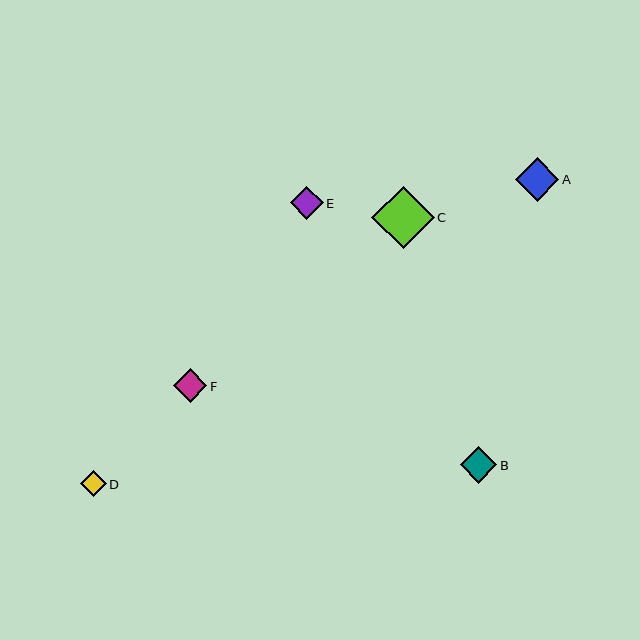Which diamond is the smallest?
Diamond D is the smallest with a size of approximately 26 pixels.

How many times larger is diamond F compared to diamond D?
Diamond F is approximately 1.3 times the size of diamond D.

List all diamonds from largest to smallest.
From largest to smallest: C, A, B, F, E, D.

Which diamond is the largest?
Diamond C is the largest with a size of approximately 62 pixels.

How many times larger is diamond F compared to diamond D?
Diamond F is approximately 1.3 times the size of diamond D.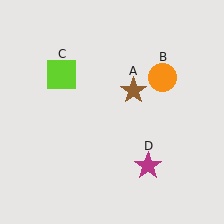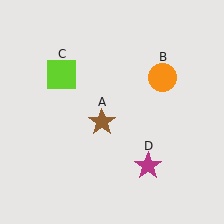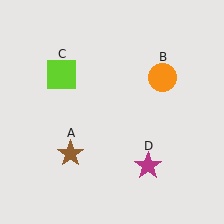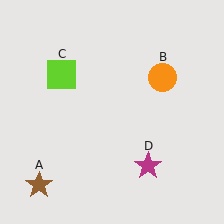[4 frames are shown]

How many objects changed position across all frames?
1 object changed position: brown star (object A).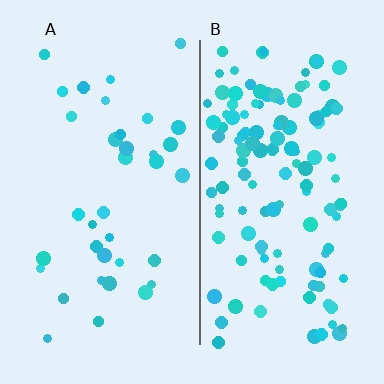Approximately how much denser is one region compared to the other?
Approximately 3.5× — region B over region A.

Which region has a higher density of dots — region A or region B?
B (the right).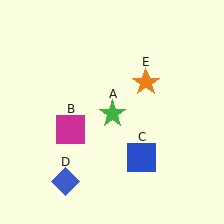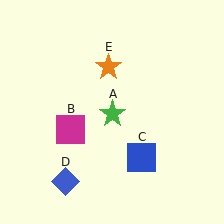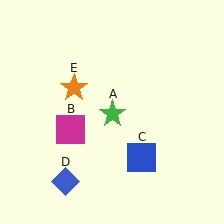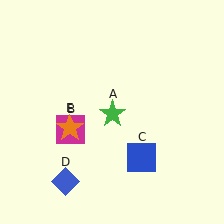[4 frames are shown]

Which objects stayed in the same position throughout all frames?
Green star (object A) and magenta square (object B) and blue square (object C) and blue diamond (object D) remained stationary.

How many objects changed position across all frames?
1 object changed position: orange star (object E).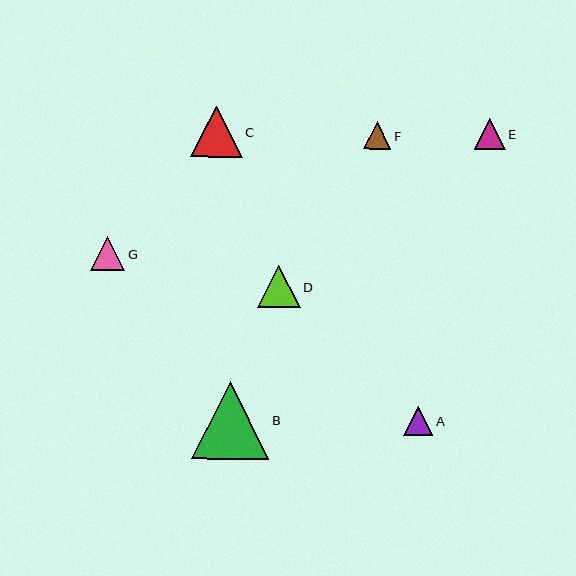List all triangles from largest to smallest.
From largest to smallest: B, C, D, G, E, A, F.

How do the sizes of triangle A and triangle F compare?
Triangle A and triangle F are approximately the same size.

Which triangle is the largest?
Triangle B is the largest with a size of approximately 77 pixels.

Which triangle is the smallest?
Triangle F is the smallest with a size of approximately 28 pixels.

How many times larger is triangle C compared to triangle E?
Triangle C is approximately 1.6 times the size of triangle E.